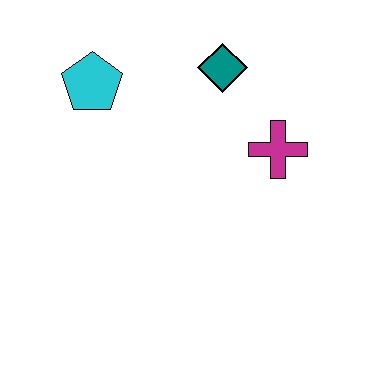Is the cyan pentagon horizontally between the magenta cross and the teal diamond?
No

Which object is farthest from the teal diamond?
The cyan pentagon is farthest from the teal diamond.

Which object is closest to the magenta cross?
The teal diamond is closest to the magenta cross.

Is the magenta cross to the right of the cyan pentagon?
Yes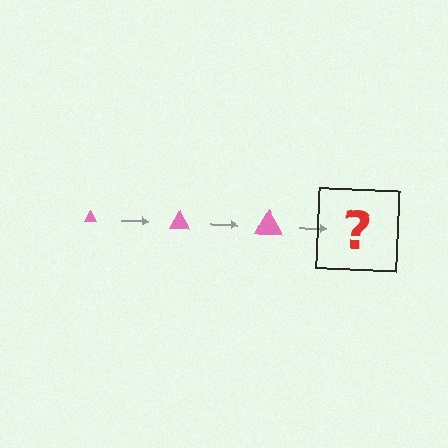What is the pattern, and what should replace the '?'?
The pattern is that the triangle gets progressively larger each step. The '?' should be a pink triangle, larger than the previous one.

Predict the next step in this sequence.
The next step is a pink triangle, larger than the previous one.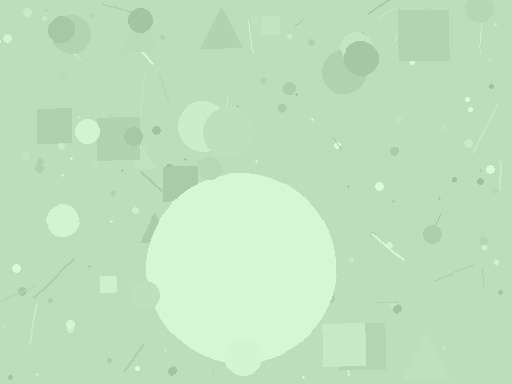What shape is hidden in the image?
A circle is hidden in the image.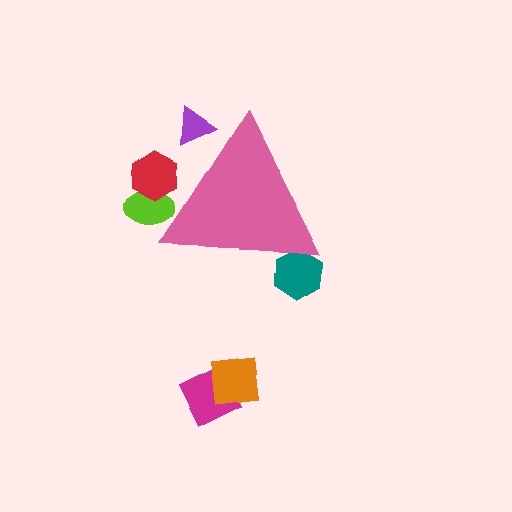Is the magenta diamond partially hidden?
No, the magenta diamond is fully visible.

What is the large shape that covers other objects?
A pink triangle.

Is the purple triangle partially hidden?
Yes, the purple triangle is partially hidden behind the pink triangle.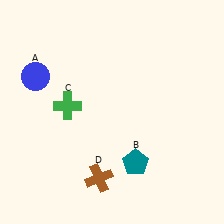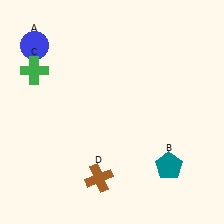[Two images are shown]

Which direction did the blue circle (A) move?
The blue circle (A) moved up.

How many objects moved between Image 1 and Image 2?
3 objects moved between the two images.